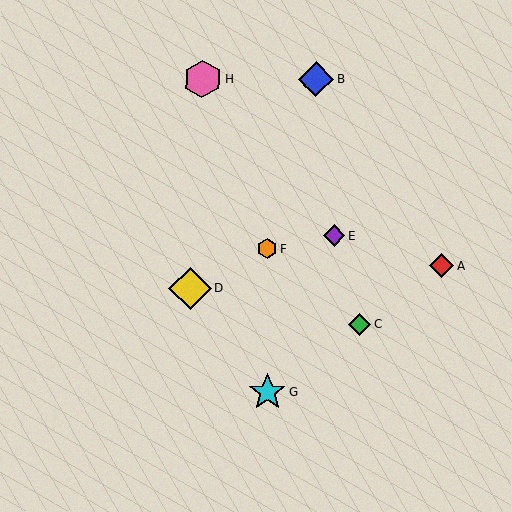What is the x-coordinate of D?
Object D is at x≈190.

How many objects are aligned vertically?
2 objects (F, G) are aligned vertically.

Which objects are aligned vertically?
Objects F, G are aligned vertically.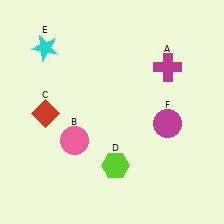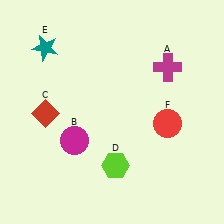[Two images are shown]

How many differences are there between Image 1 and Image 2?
There are 3 differences between the two images.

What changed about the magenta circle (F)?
In Image 1, F is magenta. In Image 2, it changed to red.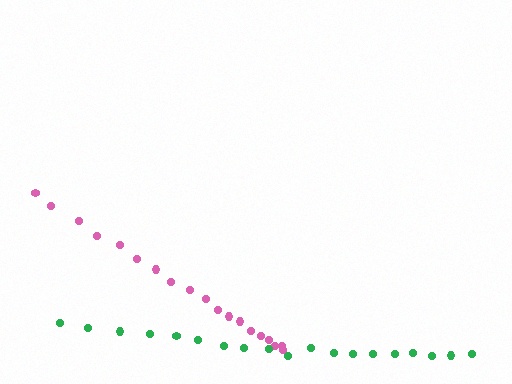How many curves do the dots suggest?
There are 2 distinct paths.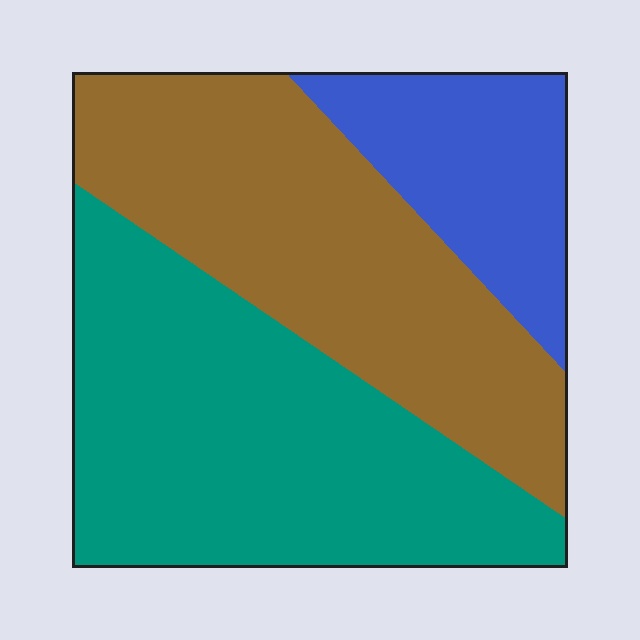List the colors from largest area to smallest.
From largest to smallest: teal, brown, blue.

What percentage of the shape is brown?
Brown covers 39% of the shape.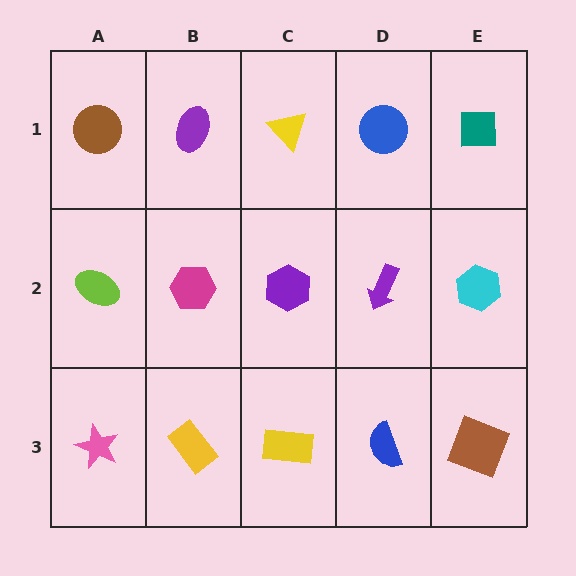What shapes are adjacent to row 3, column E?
A cyan hexagon (row 2, column E), a blue semicircle (row 3, column D).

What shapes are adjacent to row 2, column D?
A blue circle (row 1, column D), a blue semicircle (row 3, column D), a purple hexagon (row 2, column C), a cyan hexagon (row 2, column E).